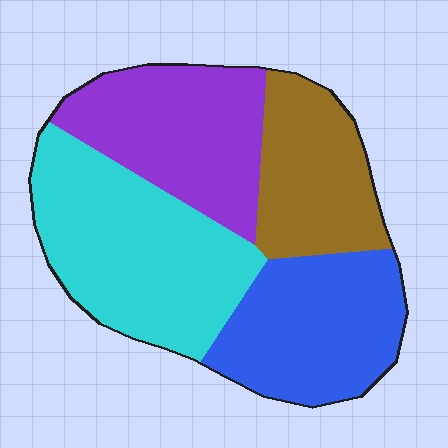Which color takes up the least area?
Brown, at roughly 20%.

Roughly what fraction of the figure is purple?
Purple takes up about one quarter (1/4) of the figure.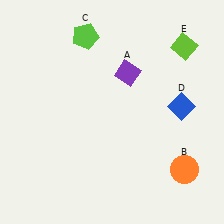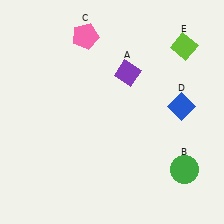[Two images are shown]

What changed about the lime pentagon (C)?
In Image 1, C is lime. In Image 2, it changed to pink.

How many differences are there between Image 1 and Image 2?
There are 2 differences between the two images.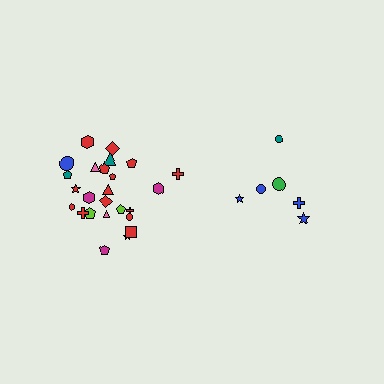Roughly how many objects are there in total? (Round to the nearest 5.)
Roughly 30 objects in total.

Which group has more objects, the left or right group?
The left group.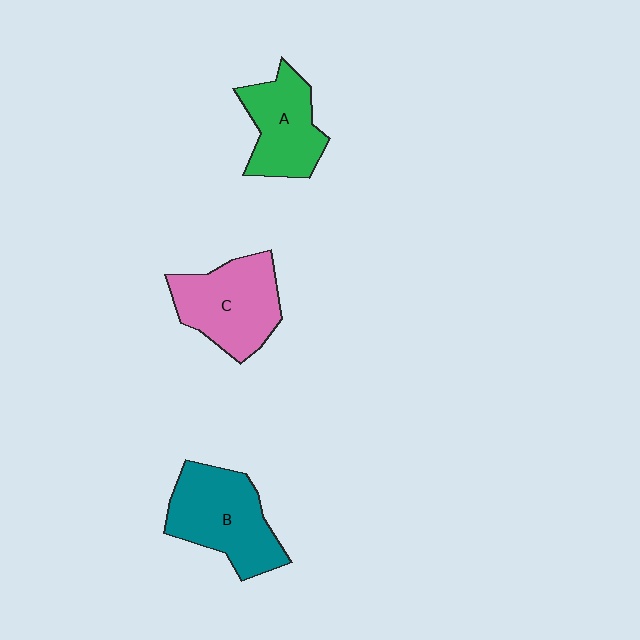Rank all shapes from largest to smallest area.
From largest to smallest: B (teal), C (pink), A (green).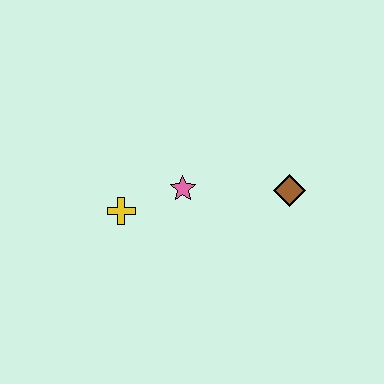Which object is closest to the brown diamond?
The pink star is closest to the brown diamond.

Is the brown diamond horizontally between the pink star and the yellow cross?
No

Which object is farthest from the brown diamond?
The yellow cross is farthest from the brown diamond.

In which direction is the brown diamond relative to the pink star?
The brown diamond is to the right of the pink star.